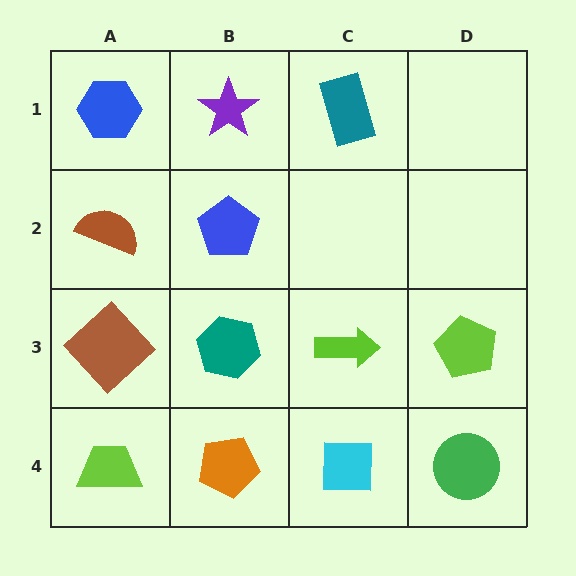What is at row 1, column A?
A blue hexagon.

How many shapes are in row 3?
4 shapes.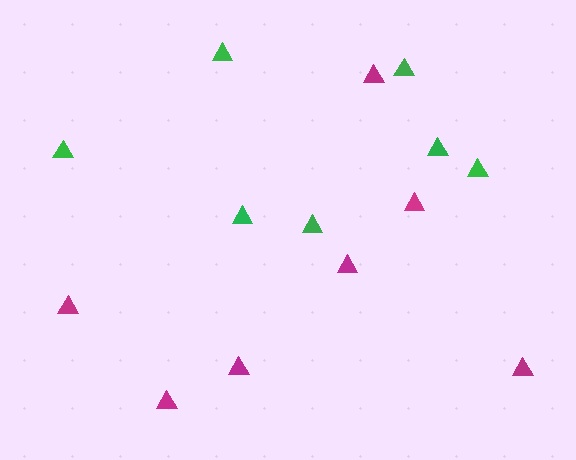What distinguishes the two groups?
There are 2 groups: one group of magenta triangles (7) and one group of green triangles (7).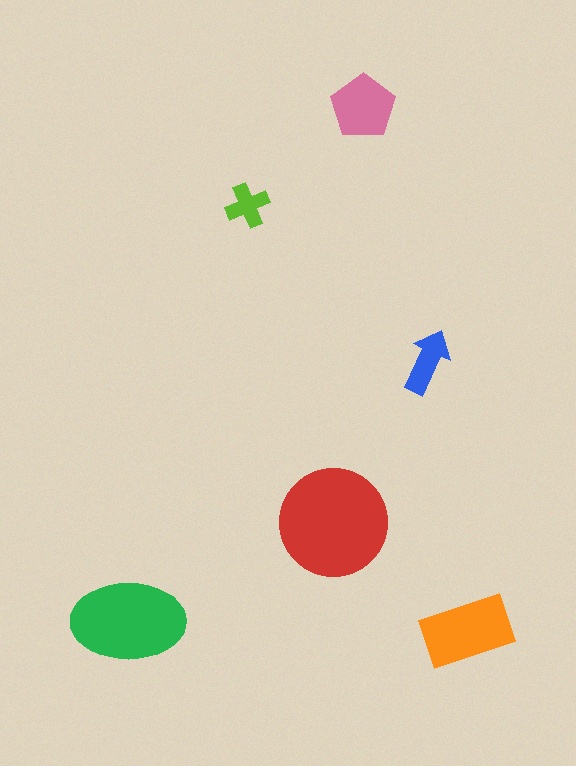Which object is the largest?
The red circle.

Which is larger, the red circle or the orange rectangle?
The red circle.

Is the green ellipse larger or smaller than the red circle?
Smaller.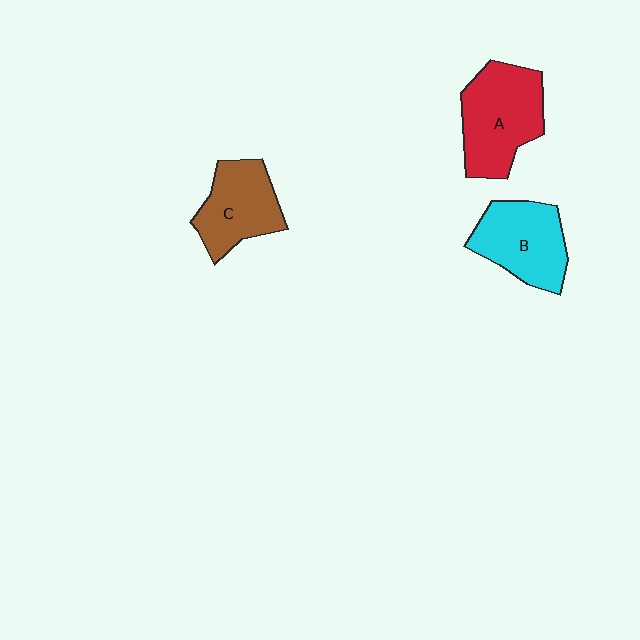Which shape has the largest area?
Shape A (red).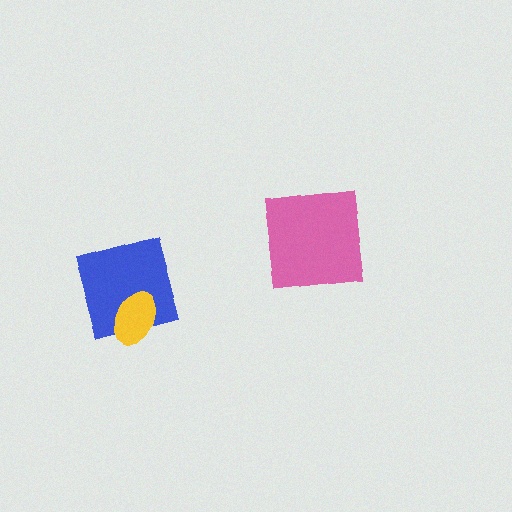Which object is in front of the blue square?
The yellow ellipse is in front of the blue square.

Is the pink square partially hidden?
No, no other shape covers it.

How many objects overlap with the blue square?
1 object overlaps with the blue square.